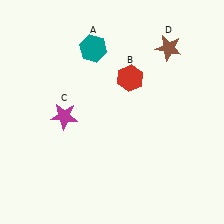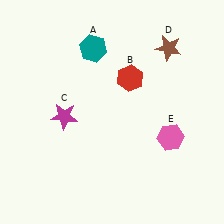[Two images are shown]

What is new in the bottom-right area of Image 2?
A pink hexagon (E) was added in the bottom-right area of Image 2.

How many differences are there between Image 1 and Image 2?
There is 1 difference between the two images.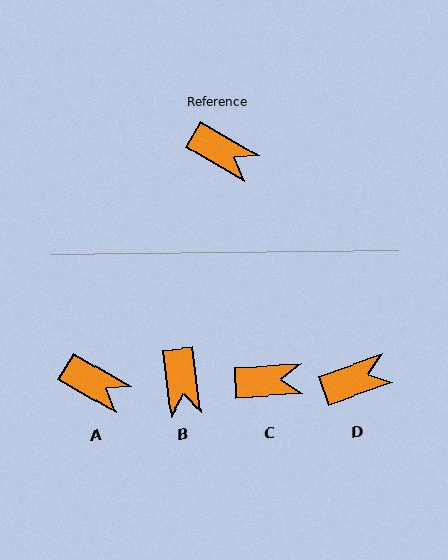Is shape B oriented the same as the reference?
No, it is off by about 53 degrees.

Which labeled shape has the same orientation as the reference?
A.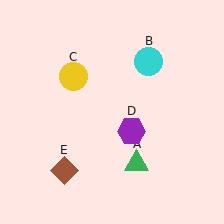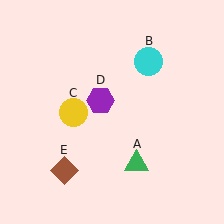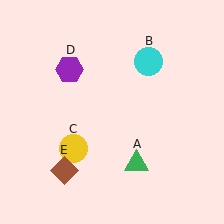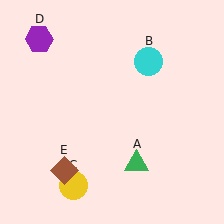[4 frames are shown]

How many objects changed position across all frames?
2 objects changed position: yellow circle (object C), purple hexagon (object D).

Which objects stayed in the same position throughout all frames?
Green triangle (object A) and cyan circle (object B) and brown diamond (object E) remained stationary.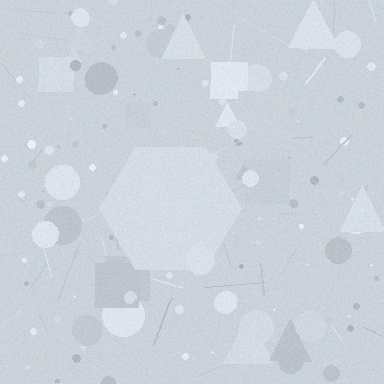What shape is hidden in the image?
A hexagon is hidden in the image.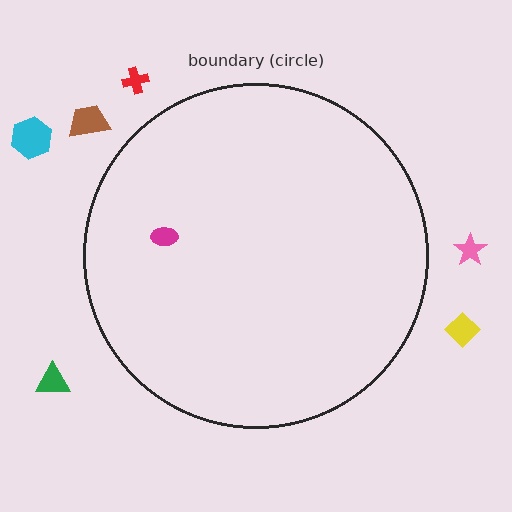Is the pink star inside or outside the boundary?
Outside.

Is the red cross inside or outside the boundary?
Outside.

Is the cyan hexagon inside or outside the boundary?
Outside.